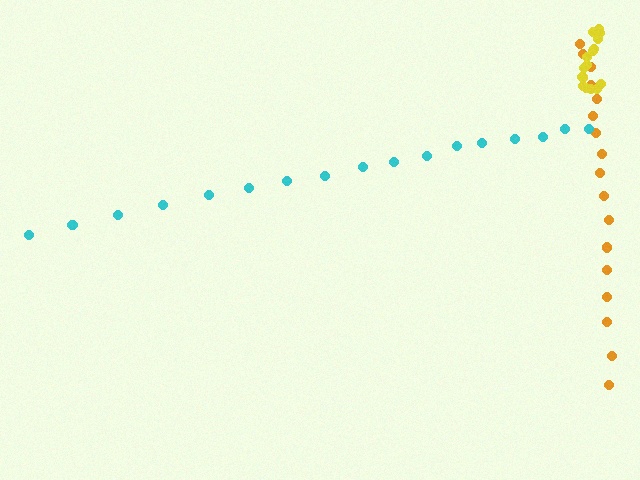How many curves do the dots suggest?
There are 3 distinct paths.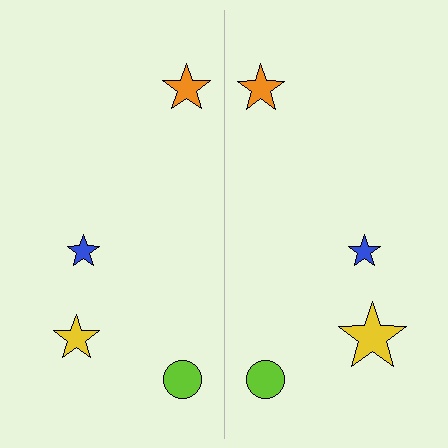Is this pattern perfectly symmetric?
No, the pattern is not perfectly symmetric. The yellow star on the right side has a different size than its mirror counterpart.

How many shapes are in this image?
There are 8 shapes in this image.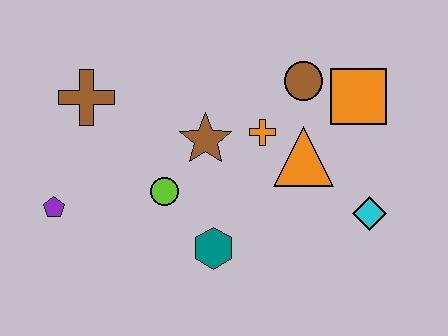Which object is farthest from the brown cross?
The cyan diamond is farthest from the brown cross.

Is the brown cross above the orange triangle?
Yes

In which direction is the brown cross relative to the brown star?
The brown cross is to the left of the brown star.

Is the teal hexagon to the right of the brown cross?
Yes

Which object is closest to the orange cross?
The orange triangle is closest to the orange cross.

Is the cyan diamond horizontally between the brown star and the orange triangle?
No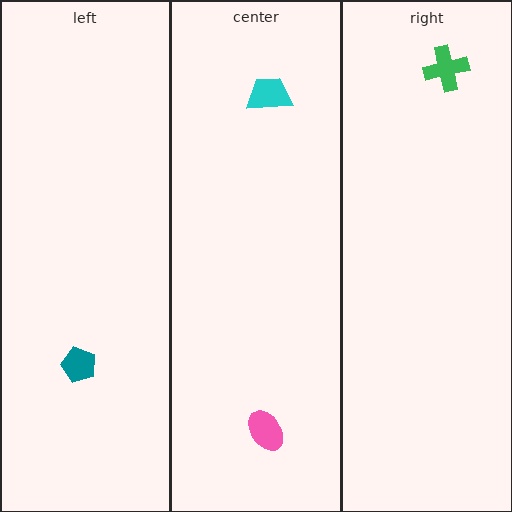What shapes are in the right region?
The green cross.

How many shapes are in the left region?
1.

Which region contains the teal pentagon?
The left region.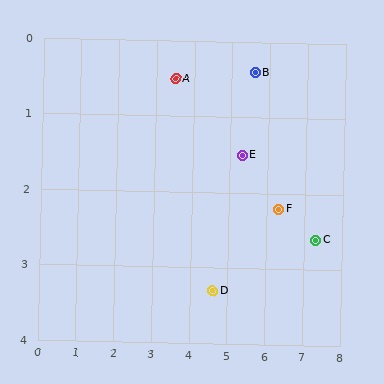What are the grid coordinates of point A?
Point A is at approximately (3.5, 0.5).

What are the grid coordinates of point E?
Point E is at approximately (5.3, 1.5).